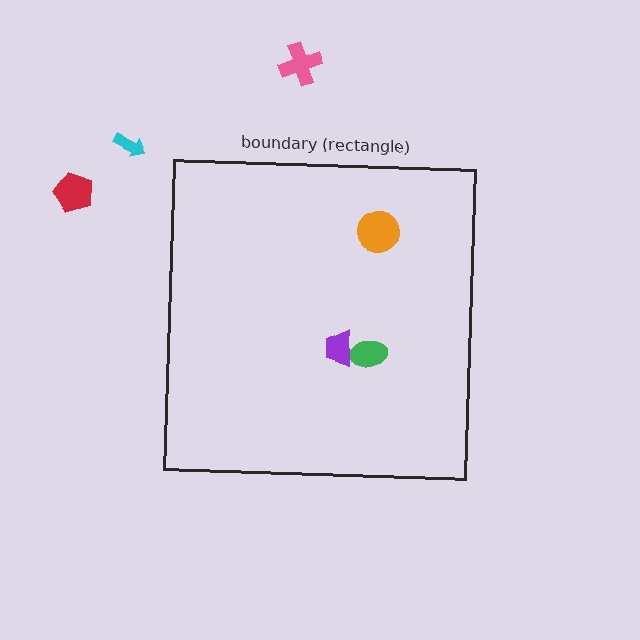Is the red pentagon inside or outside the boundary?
Outside.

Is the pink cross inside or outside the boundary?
Outside.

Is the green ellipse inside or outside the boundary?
Inside.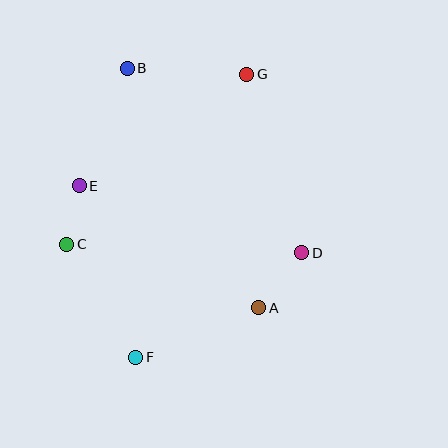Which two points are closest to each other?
Points C and E are closest to each other.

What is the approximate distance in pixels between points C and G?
The distance between C and G is approximately 248 pixels.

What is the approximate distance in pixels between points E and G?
The distance between E and G is approximately 201 pixels.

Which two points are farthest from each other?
Points F and G are farthest from each other.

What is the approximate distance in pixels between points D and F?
The distance between D and F is approximately 196 pixels.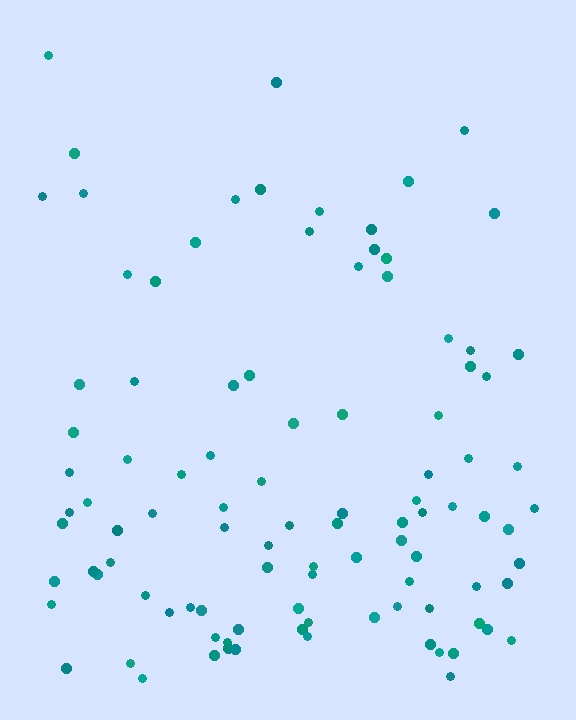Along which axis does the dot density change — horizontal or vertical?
Vertical.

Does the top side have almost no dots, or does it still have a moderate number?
Still a moderate number, just noticeably fewer than the bottom.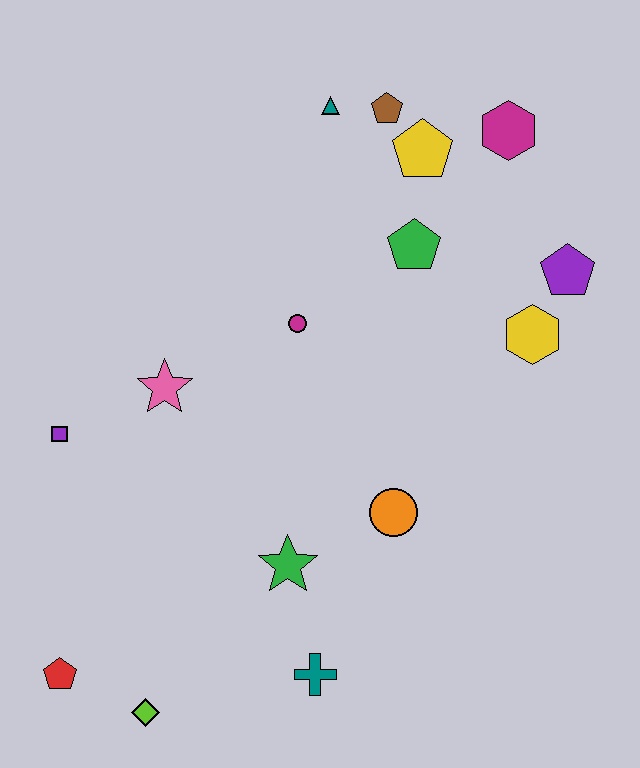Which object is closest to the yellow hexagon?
The purple pentagon is closest to the yellow hexagon.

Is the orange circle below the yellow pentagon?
Yes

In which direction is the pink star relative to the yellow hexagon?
The pink star is to the left of the yellow hexagon.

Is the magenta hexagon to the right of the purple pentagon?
No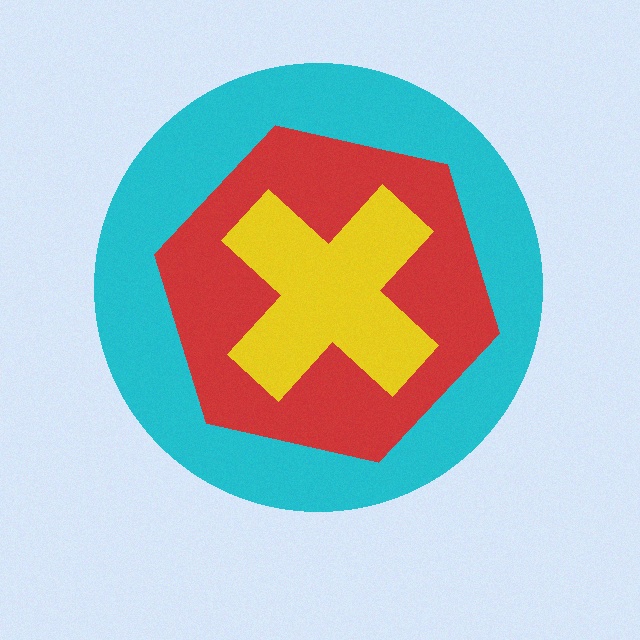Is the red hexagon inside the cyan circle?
Yes.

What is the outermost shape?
The cyan circle.